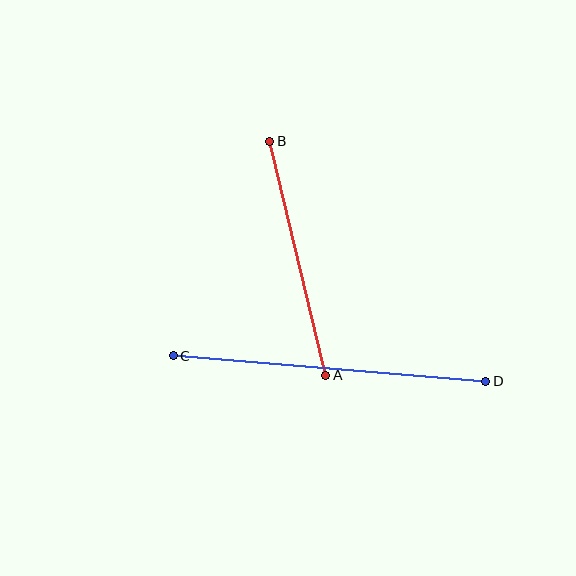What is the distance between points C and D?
The distance is approximately 313 pixels.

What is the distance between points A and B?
The distance is approximately 240 pixels.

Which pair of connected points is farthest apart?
Points C and D are farthest apart.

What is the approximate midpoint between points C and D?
The midpoint is at approximately (330, 369) pixels.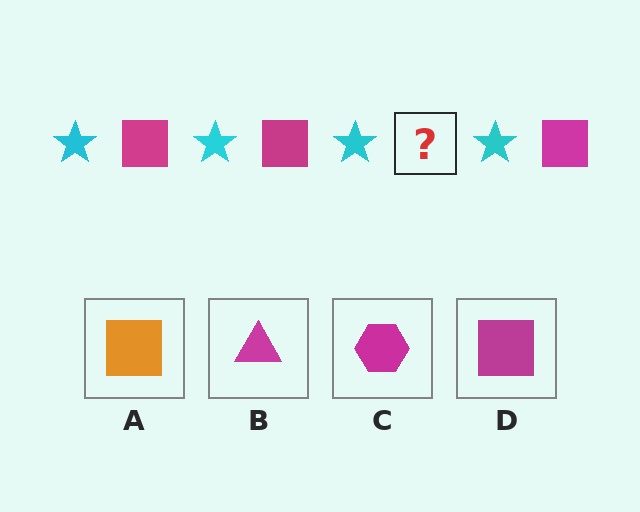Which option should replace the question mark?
Option D.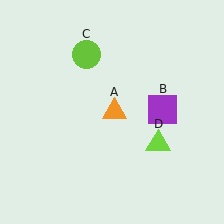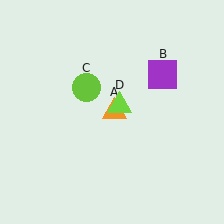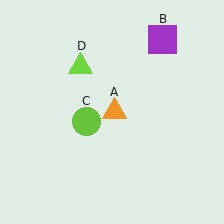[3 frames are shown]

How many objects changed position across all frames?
3 objects changed position: purple square (object B), lime circle (object C), lime triangle (object D).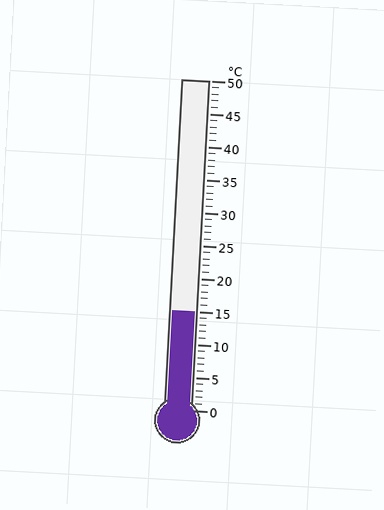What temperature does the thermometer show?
The thermometer shows approximately 15°C.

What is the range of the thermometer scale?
The thermometer scale ranges from 0°C to 50°C.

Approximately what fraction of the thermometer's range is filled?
The thermometer is filled to approximately 30% of its range.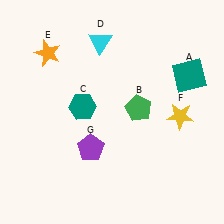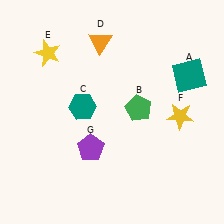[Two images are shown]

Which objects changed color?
D changed from cyan to orange. E changed from orange to yellow.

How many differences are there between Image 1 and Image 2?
There are 2 differences between the two images.